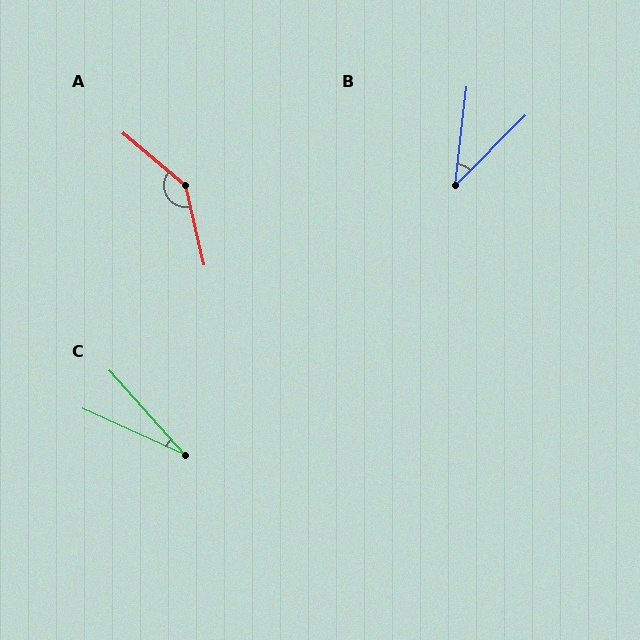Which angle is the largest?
A, at approximately 144 degrees.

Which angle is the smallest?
C, at approximately 24 degrees.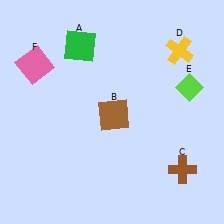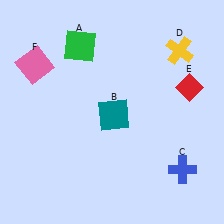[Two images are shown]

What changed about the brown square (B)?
In Image 1, B is brown. In Image 2, it changed to teal.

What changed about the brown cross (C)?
In Image 1, C is brown. In Image 2, it changed to blue.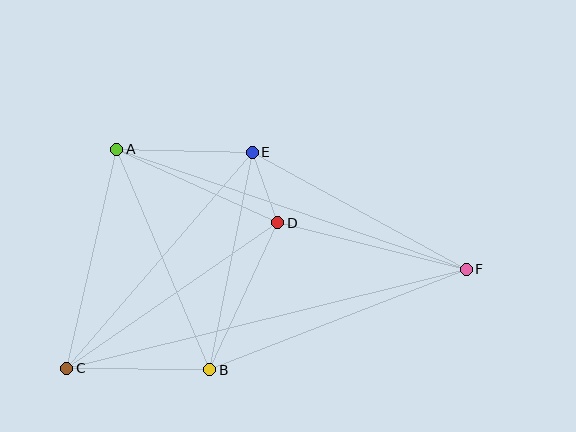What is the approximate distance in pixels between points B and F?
The distance between B and F is approximately 275 pixels.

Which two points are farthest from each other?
Points C and F are farthest from each other.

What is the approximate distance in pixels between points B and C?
The distance between B and C is approximately 143 pixels.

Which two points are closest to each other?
Points D and E are closest to each other.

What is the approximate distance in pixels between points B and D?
The distance between B and D is approximately 162 pixels.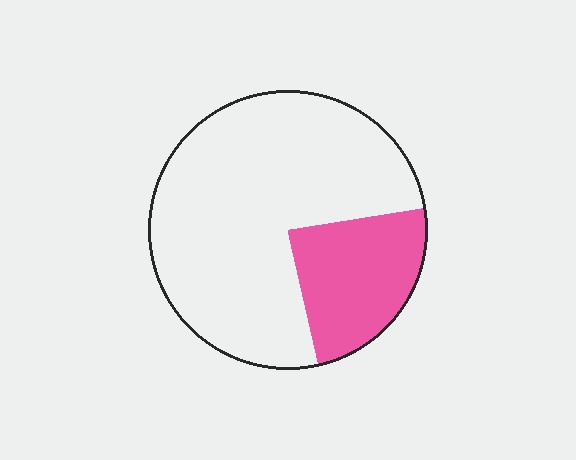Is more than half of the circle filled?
No.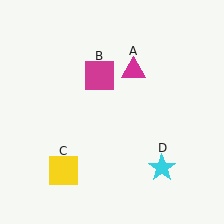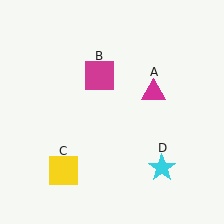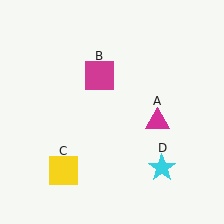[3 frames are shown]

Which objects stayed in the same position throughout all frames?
Magenta square (object B) and yellow square (object C) and cyan star (object D) remained stationary.